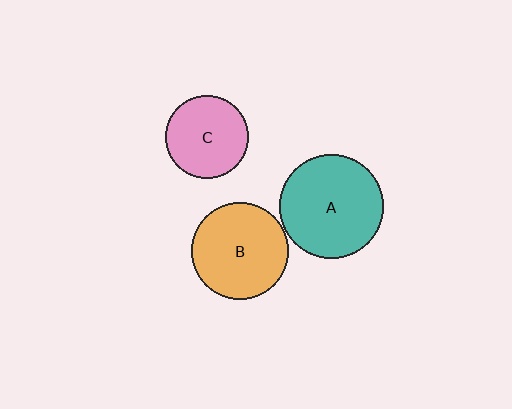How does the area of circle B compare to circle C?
Approximately 1.4 times.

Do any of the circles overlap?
No, none of the circles overlap.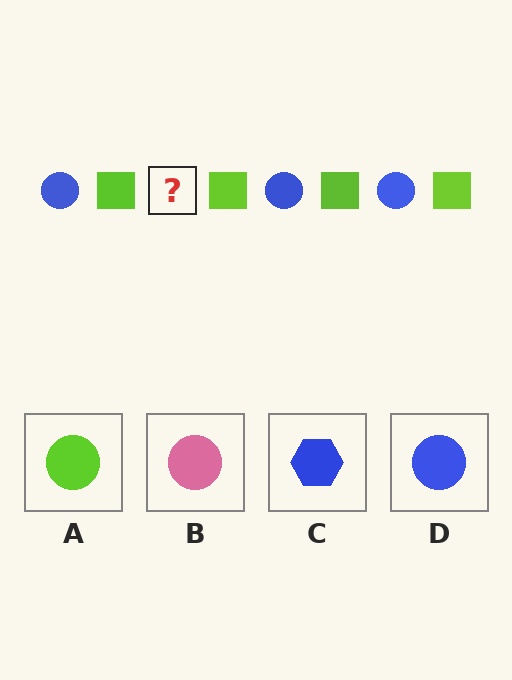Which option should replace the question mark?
Option D.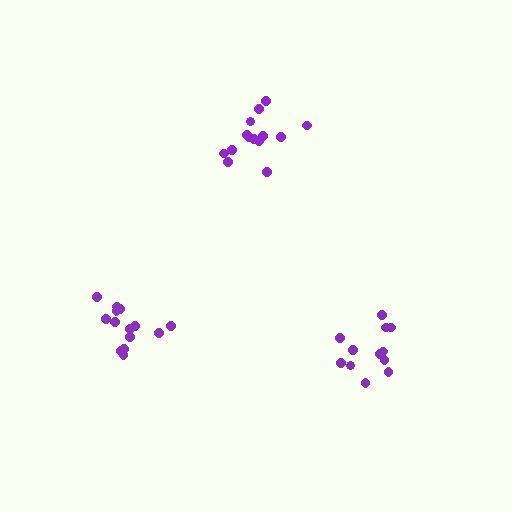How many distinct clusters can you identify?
There are 3 distinct clusters.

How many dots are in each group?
Group 1: 15 dots, Group 2: 14 dots, Group 3: 12 dots (41 total).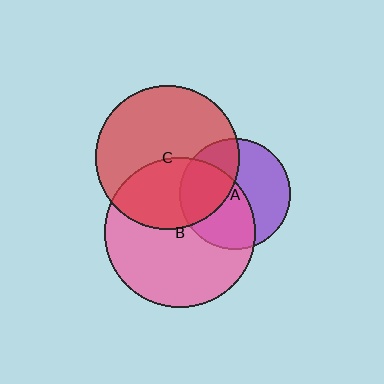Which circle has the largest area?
Circle B (pink).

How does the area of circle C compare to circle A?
Approximately 1.7 times.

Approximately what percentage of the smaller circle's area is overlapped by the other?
Approximately 50%.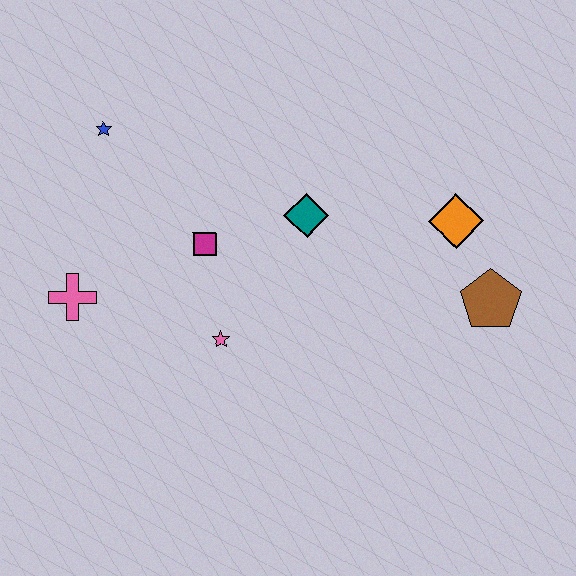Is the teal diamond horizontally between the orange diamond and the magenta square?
Yes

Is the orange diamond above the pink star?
Yes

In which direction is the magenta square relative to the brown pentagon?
The magenta square is to the left of the brown pentagon.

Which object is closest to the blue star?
The magenta square is closest to the blue star.